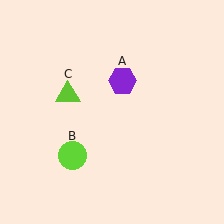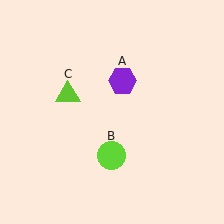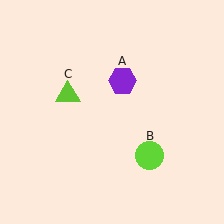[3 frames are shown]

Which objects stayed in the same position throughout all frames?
Purple hexagon (object A) and lime triangle (object C) remained stationary.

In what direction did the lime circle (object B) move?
The lime circle (object B) moved right.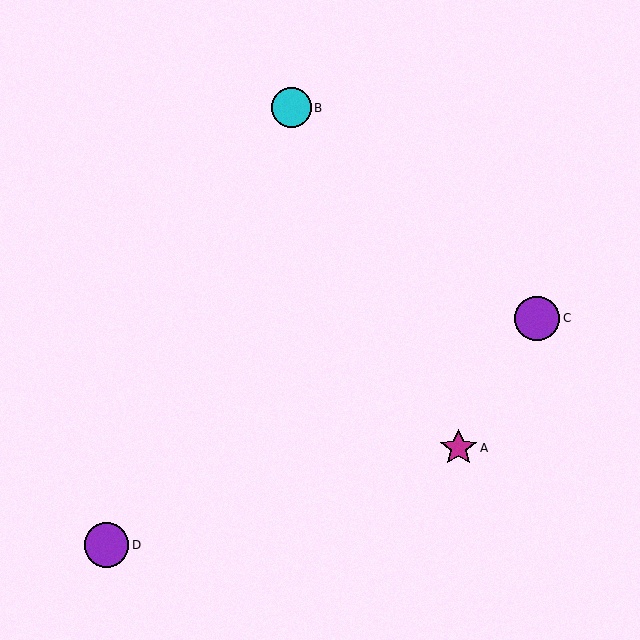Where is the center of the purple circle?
The center of the purple circle is at (537, 319).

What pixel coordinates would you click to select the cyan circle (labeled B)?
Click at (291, 108) to select the cyan circle B.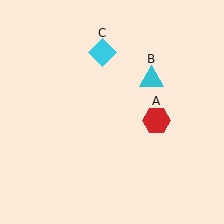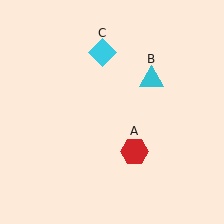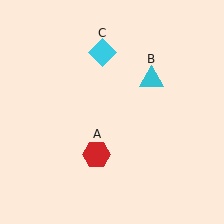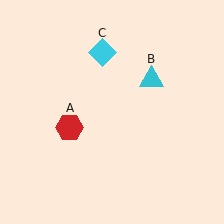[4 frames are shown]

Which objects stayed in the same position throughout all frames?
Cyan triangle (object B) and cyan diamond (object C) remained stationary.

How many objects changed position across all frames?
1 object changed position: red hexagon (object A).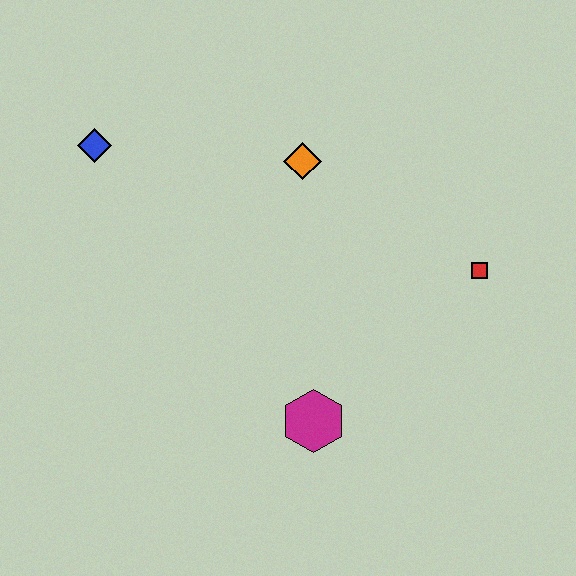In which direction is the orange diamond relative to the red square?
The orange diamond is to the left of the red square.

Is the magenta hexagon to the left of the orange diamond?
No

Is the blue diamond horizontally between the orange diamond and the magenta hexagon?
No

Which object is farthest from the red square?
The blue diamond is farthest from the red square.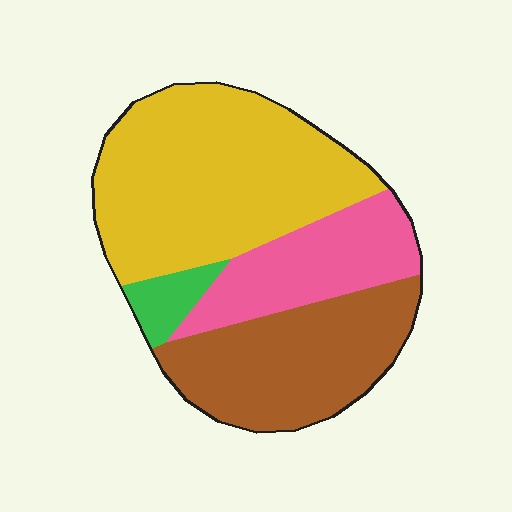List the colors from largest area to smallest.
From largest to smallest: yellow, brown, pink, green.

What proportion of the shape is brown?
Brown covers 29% of the shape.